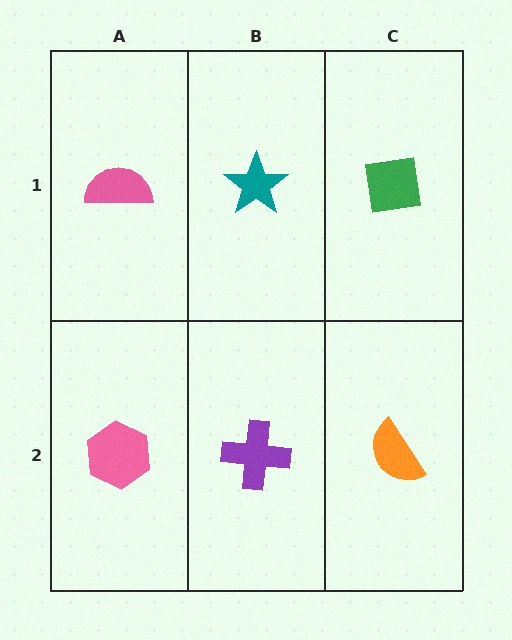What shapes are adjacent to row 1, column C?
An orange semicircle (row 2, column C), a teal star (row 1, column B).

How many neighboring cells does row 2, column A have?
2.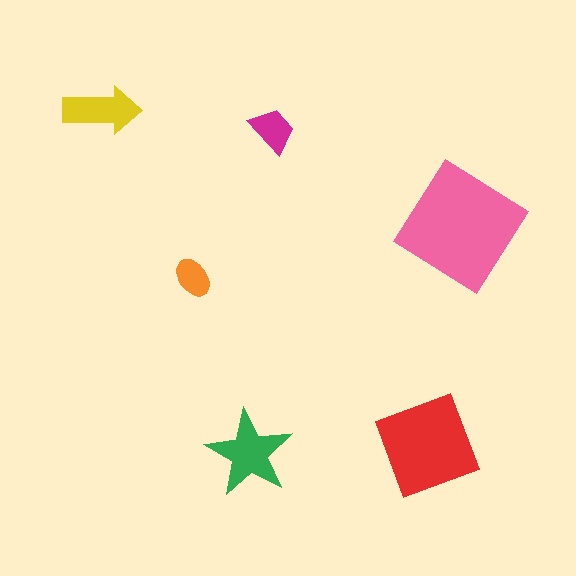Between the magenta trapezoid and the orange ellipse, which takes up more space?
The magenta trapezoid.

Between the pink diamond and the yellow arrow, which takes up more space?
The pink diamond.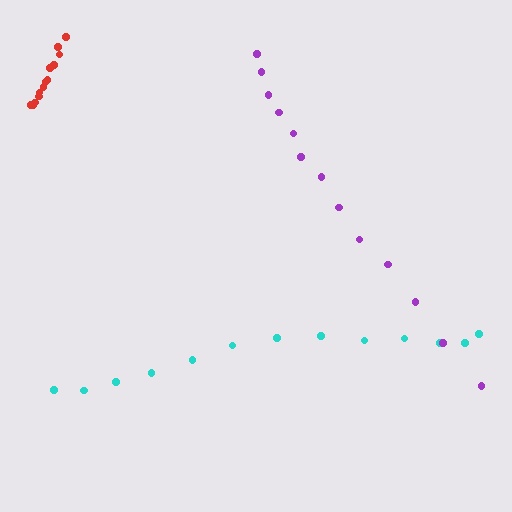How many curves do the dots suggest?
There are 3 distinct paths.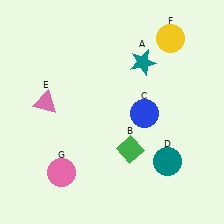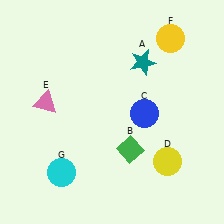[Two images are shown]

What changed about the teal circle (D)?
In Image 1, D is teal. In Image 2, it changed to yellow.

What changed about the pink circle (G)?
In Image 1, G is pink. In Image 2, it changed to cyan.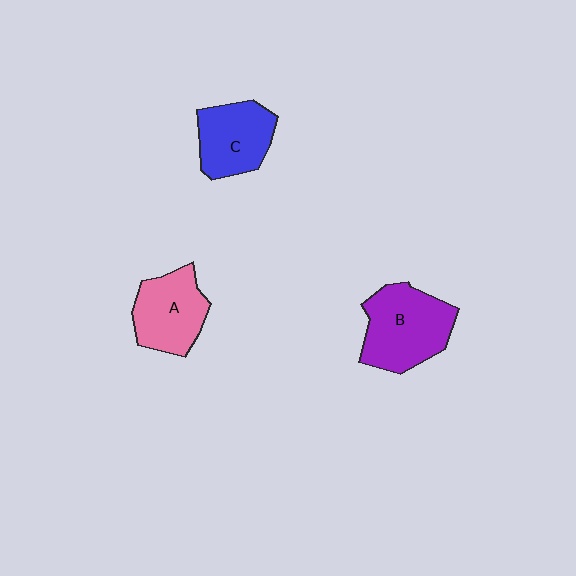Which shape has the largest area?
Shape B (purple).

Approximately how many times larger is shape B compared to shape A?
Approximately 1.3 times.